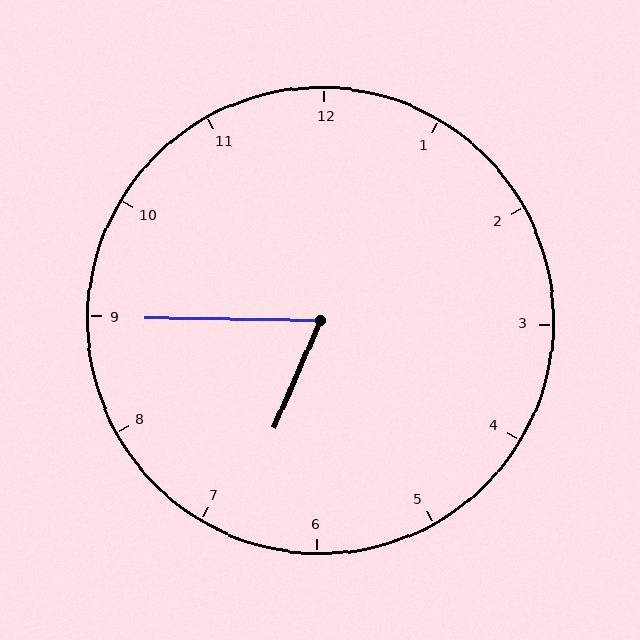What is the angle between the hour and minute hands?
Approximately 68 degrees.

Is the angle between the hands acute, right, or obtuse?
It is acute.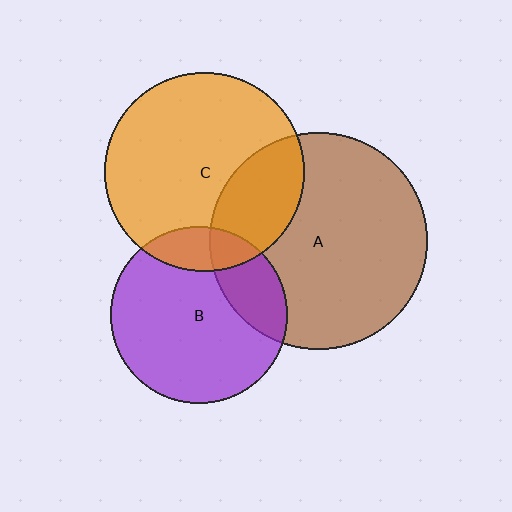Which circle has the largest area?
Circle A (brown).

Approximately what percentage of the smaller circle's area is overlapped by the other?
Approximately 20%.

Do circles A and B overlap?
Yes.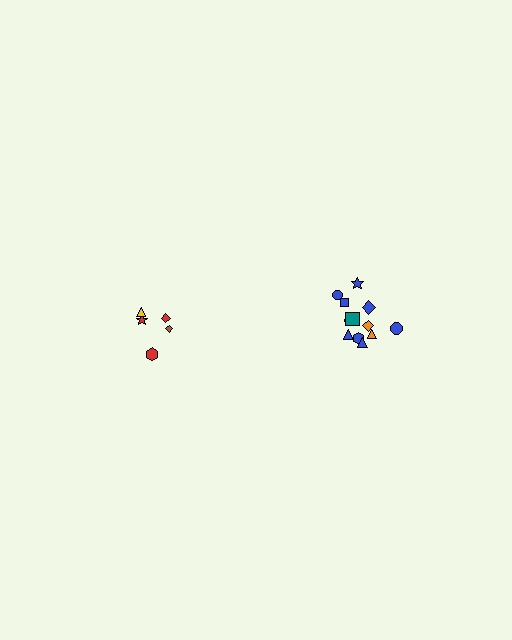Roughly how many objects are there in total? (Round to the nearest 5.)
Roughly 15 objects in total.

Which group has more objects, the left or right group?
The right group.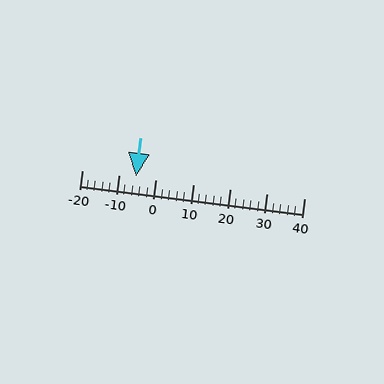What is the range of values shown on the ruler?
The ruler shows values from -20 to 40.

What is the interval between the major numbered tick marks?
The major tick marks are spaced 10 units apart.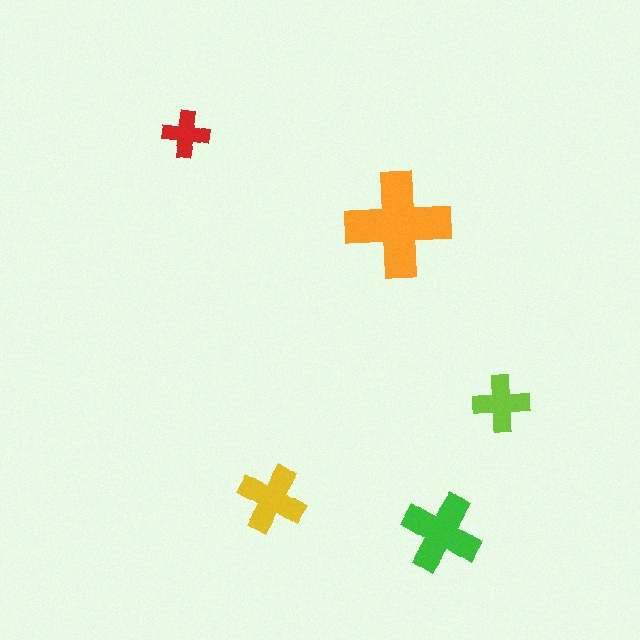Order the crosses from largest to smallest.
the orange one, the green one, the yellow one, the lime one, the red one.